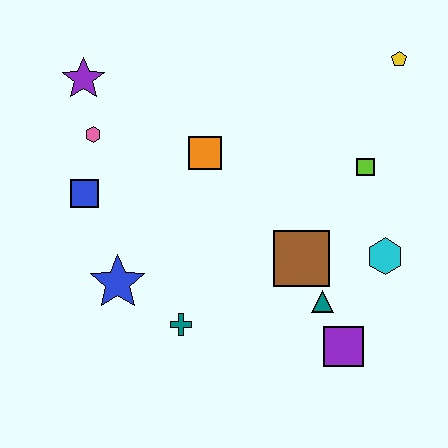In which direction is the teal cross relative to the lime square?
The teal cross is to the left of the lime square.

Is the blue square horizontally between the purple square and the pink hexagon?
No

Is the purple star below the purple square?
No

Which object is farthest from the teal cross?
The yellow pentagon is farthest from the teal cross.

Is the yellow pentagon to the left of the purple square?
No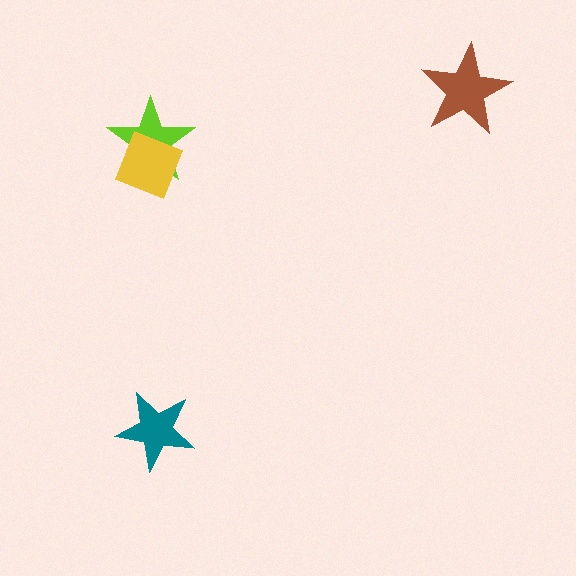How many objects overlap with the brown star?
0 objects overlap with the brown star.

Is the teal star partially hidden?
No, no other shape covers it.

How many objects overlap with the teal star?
0 objects overlap with the teal star.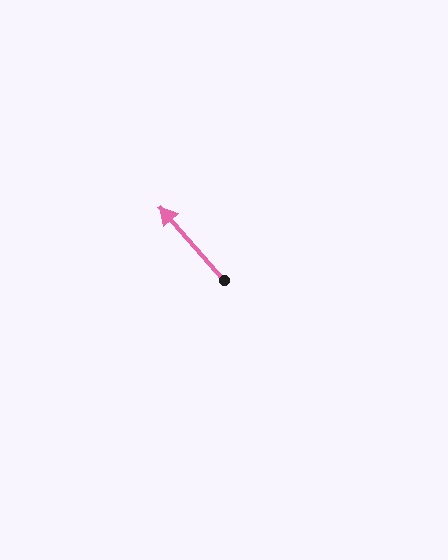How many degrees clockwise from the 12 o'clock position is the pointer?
Approximately 318 degrees.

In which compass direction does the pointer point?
Northwest.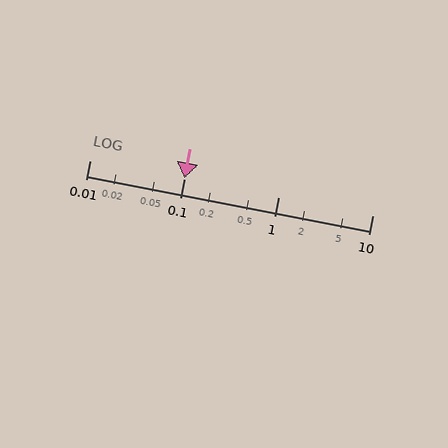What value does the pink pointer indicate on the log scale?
The pointer indicates approximately 0.1.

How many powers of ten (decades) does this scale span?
The scale spans 3 decades, from 0.01 to 10.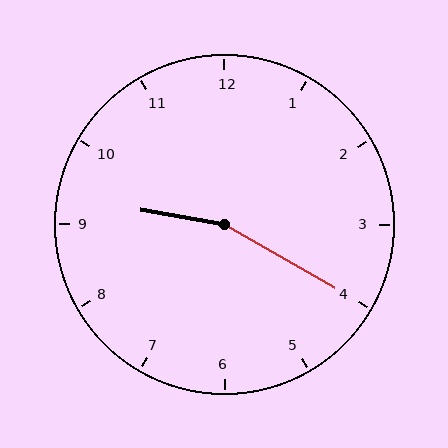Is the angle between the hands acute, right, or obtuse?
It is obtuse.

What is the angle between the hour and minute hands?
Approximately 160 degrees.